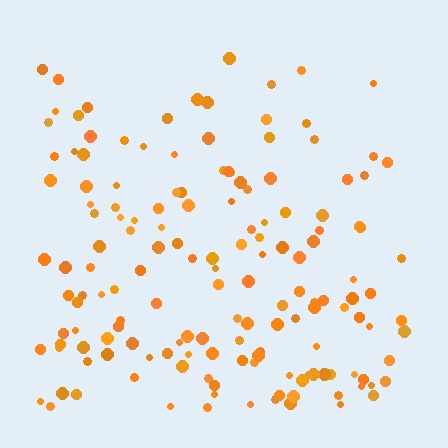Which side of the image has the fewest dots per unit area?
The top.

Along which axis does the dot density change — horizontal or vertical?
Vertical.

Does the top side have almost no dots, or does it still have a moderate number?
Still a moderate number, just noticeably fewer than the bottom.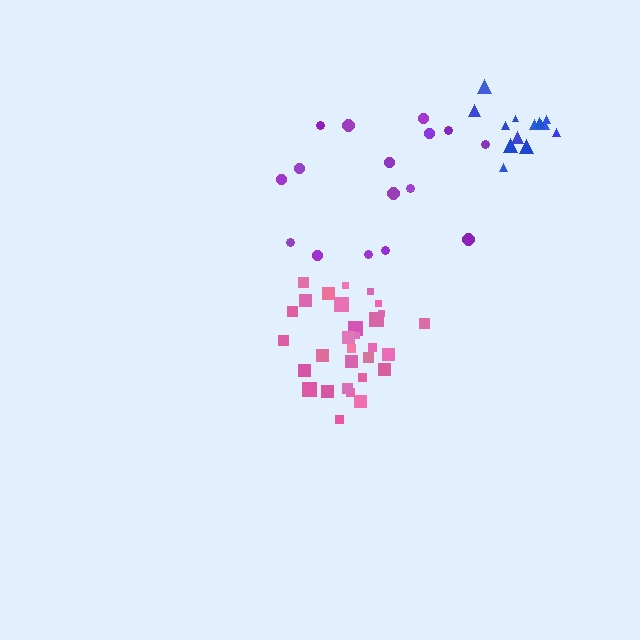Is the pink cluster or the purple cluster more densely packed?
Pink.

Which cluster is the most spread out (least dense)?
Purple.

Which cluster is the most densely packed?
Pink.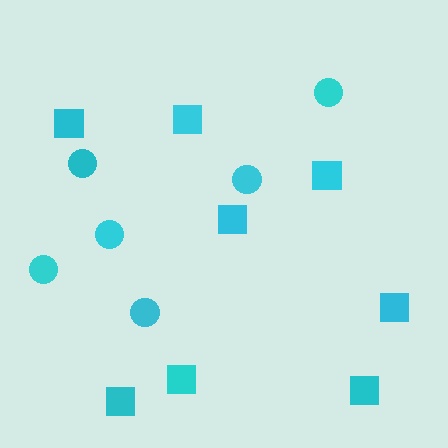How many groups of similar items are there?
There are 2 groups: one group of squares (8) and one group of circles (6).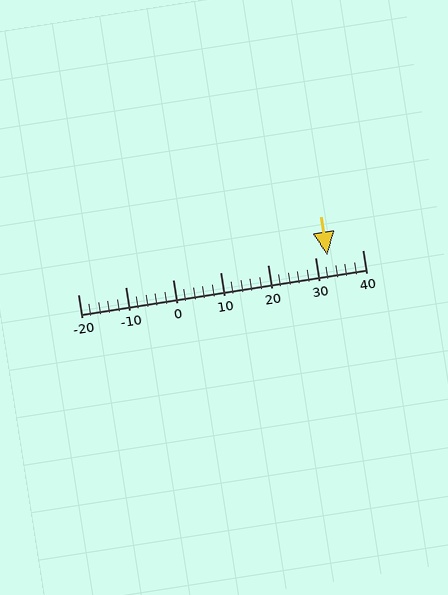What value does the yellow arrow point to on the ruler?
The yellow arrow points to approximately 32.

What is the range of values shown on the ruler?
The ruler shows values from -20 to 40.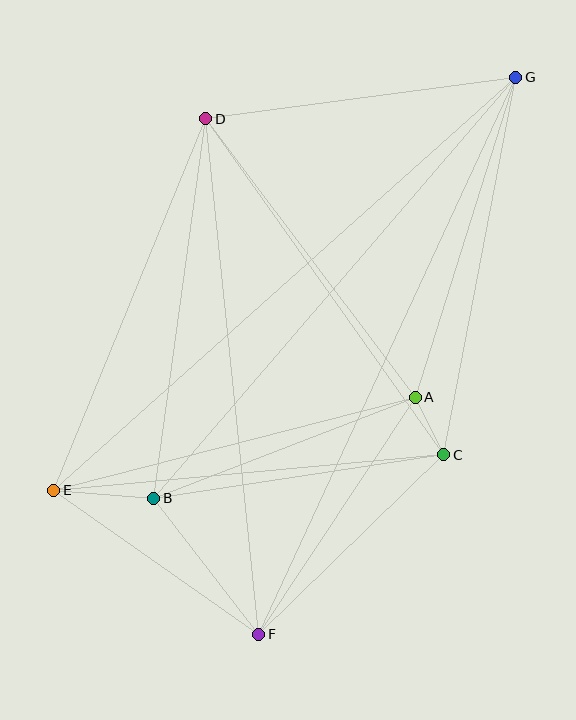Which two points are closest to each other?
Points A and C are closest to each other.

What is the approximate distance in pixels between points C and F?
The distance between C and F is approximately 258 pixels.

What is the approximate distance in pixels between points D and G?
The distance between D and G is approximately 313 pixels.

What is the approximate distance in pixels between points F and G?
The distance between F and G is approximately 613 pixels.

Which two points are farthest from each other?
Points E and G are farthest from each other.